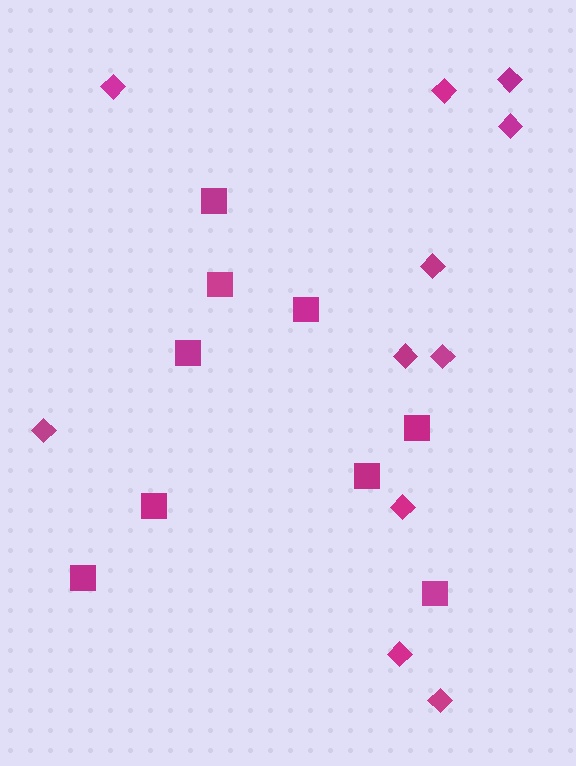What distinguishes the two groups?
There are 2 groups: one group of diamonds (11) and one group of squares (9).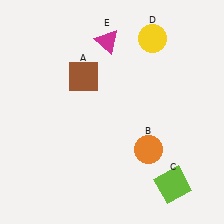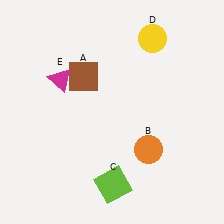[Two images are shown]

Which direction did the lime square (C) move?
The lime square (C) moved left.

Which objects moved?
The objects that moved are: the lime square (C), the magenta triangle (E).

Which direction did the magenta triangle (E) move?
The magenta triangle (E) moved left.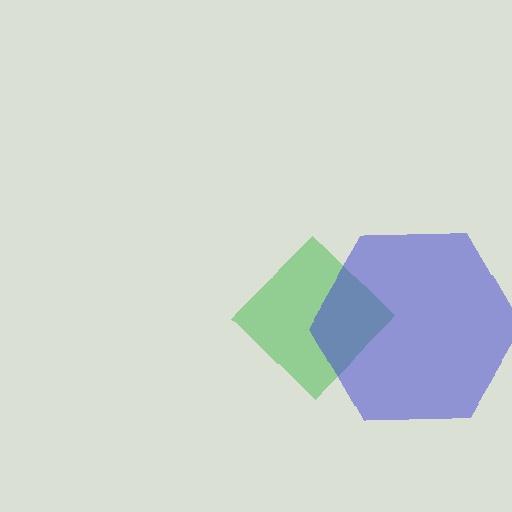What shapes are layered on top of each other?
The layered shapes are: a green diamond, a blue hexagon.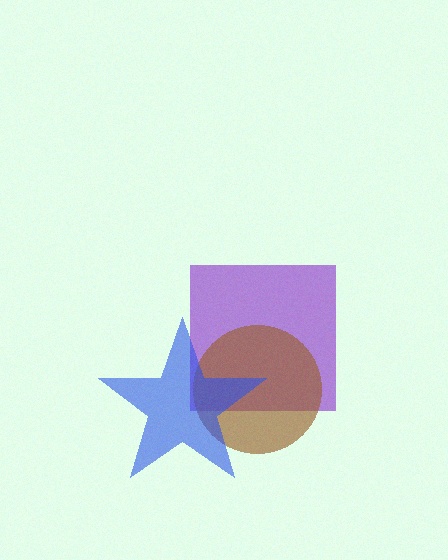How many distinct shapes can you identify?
There are 3 distinct shapes: a purple square, a brown circle, a blue star.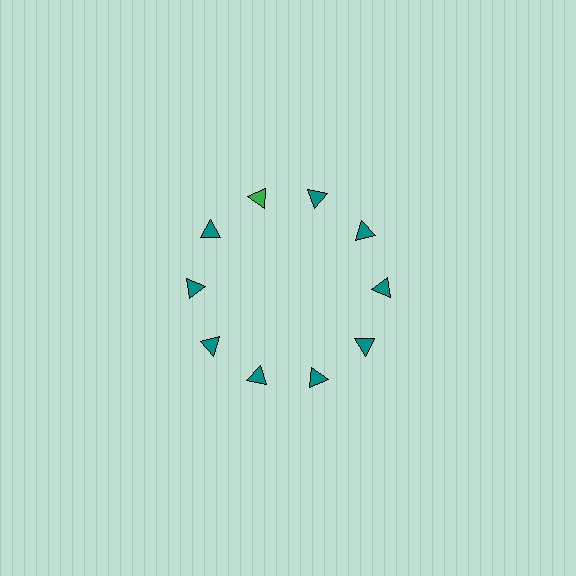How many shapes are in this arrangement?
There are 10 shapes arranged in a ring pattern.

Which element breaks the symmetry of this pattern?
The green triangle at roughly the 11 o'clock position breaks the symmetry. All other shapes are teal triangles.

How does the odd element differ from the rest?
It has a different color: green instead of teal.